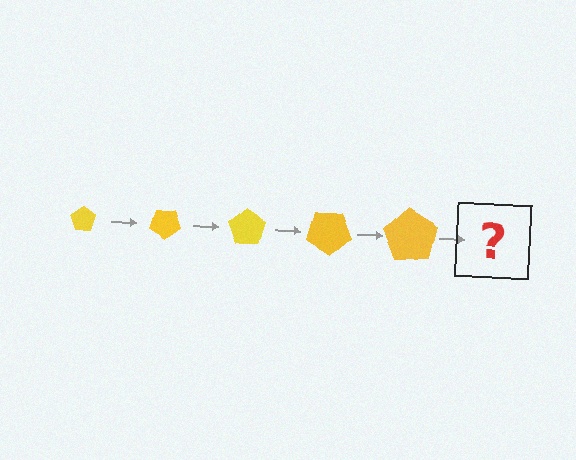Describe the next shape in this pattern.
It should be a pentagon, larger than the previous one and rotated 175 degrees from the start.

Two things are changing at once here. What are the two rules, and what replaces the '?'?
The two rules are that the pentagon grows larger each step and it rotates 35 degrees each step. The '?' should be a pentagon, larger than the previous one and rotated 175 degrees from the start.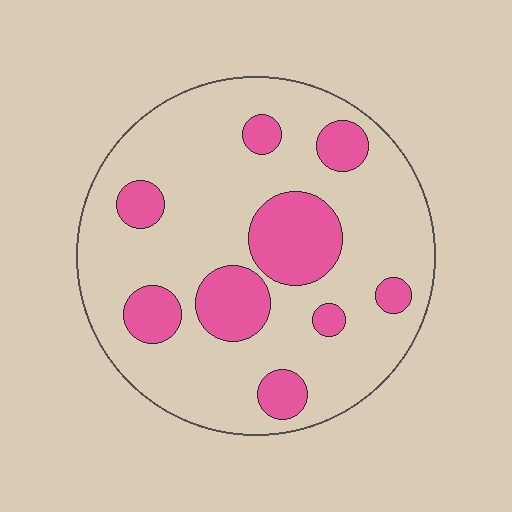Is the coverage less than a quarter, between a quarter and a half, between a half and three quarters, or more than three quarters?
Less than a quarter.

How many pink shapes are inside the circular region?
9.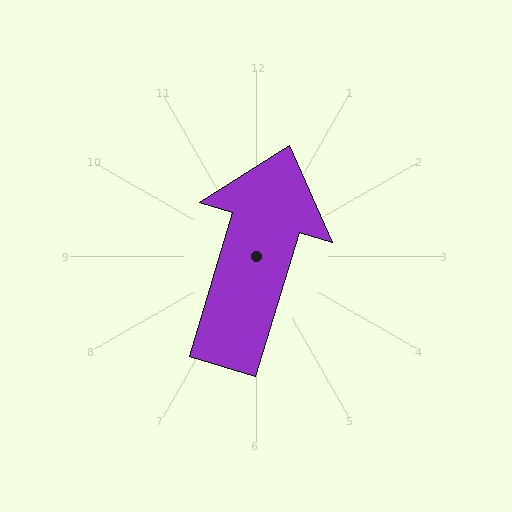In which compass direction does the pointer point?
North.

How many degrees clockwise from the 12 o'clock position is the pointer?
Approximately 17 degrees.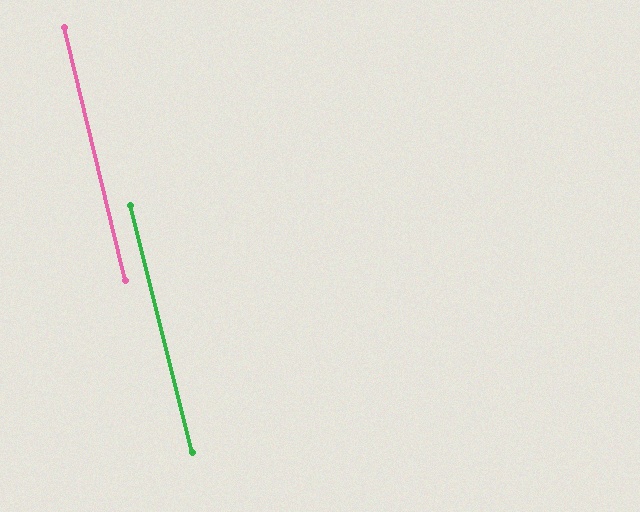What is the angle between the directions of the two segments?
Approximately 0 degrees.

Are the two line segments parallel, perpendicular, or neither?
Parallel — their directions differ by only 0.4°.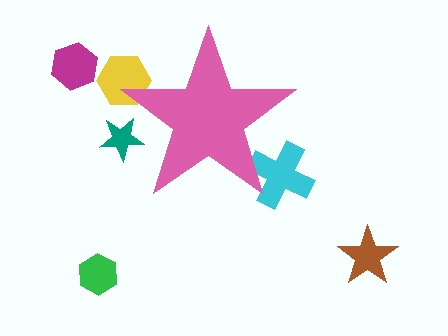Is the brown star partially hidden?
No, the brown star is fully visible.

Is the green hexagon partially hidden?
No, the green hexagon is fully visible.